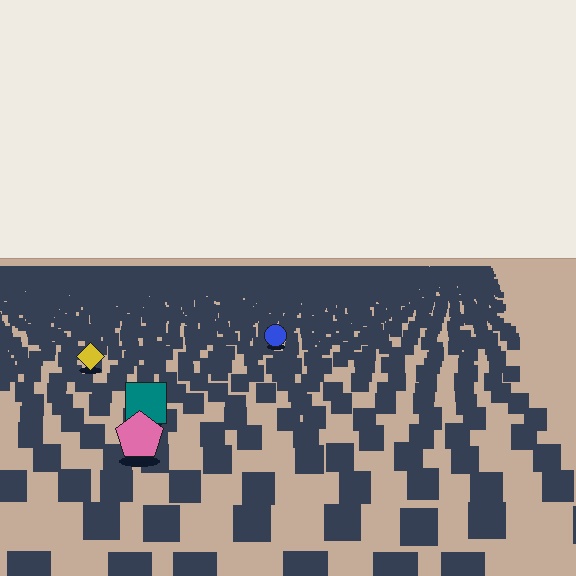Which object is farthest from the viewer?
The blue circle is farthest from the viewer. It appears smaller and the ground texture around it is denser.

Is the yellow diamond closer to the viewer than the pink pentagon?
No. The pink pentagon is closer — you can tell from the texture gradient: the ground texture is coarser near it.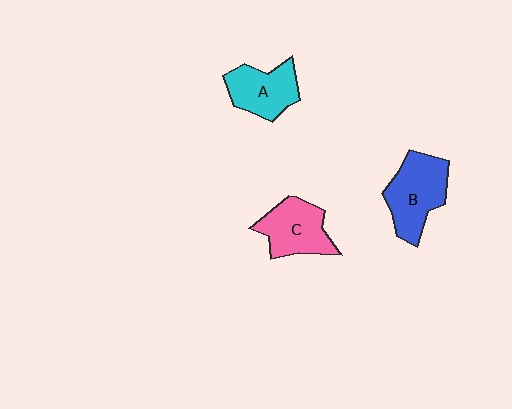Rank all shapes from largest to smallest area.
From largest to smallest: B (blue), C (pink), A (cyan).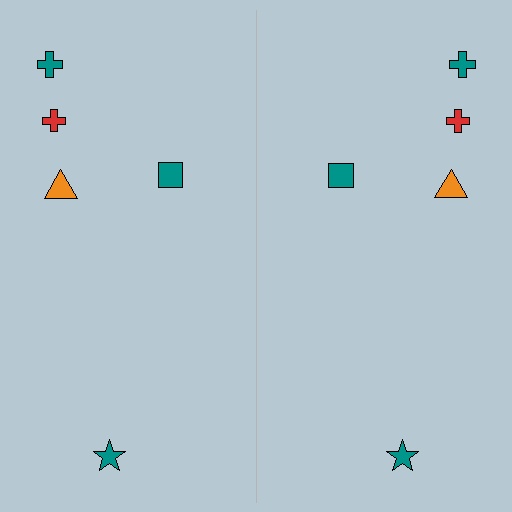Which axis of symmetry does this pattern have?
The pattern has a vertical axis of symmetry running through the center of the image.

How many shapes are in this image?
There are 10 shapes in this image.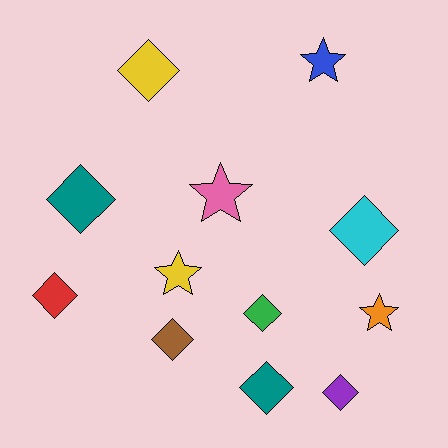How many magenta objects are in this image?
There are no magenta objects.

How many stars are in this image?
There are 4 stars.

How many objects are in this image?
There are 12 objects.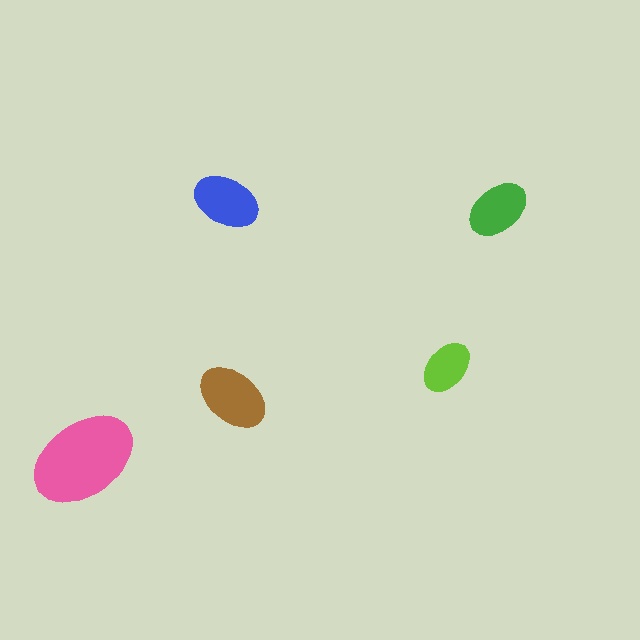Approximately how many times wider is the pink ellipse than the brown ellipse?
About 1.5 times wider.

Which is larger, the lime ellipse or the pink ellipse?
The pink one.